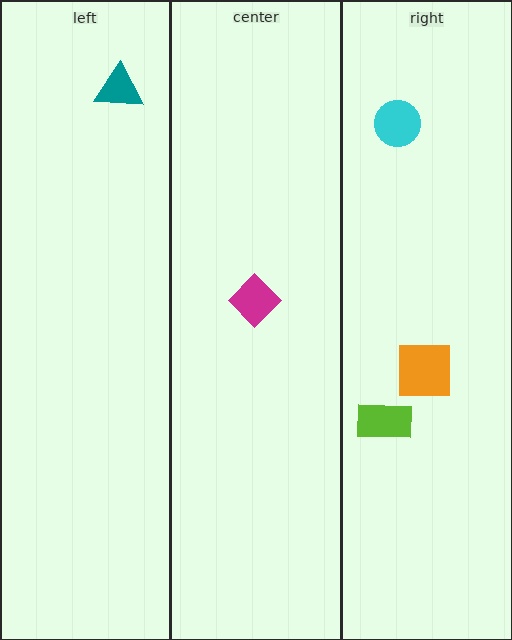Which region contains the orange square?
The right region.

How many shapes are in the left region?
1.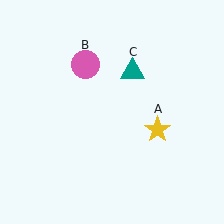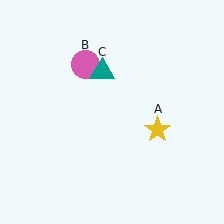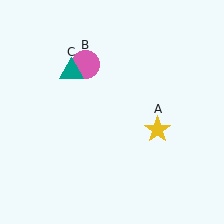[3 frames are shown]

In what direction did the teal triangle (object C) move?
The teal triangle (object C) moved left.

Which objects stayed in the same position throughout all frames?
Yellow star (object A) and pink circle (object B) remained stationary.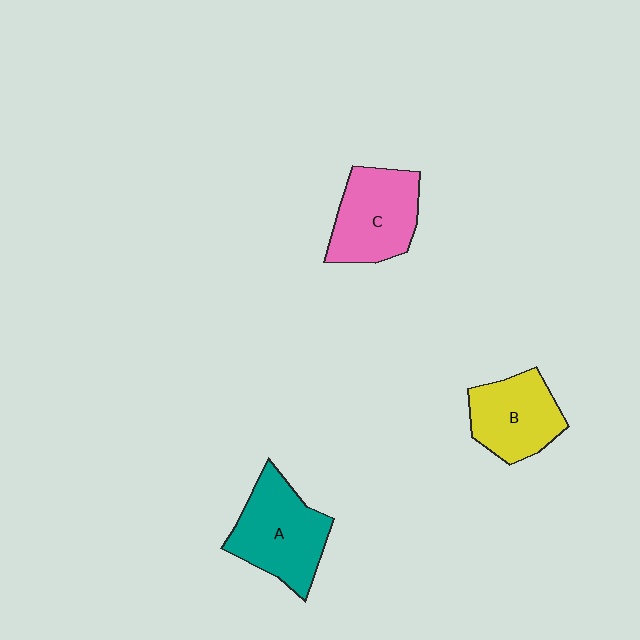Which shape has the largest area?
Shape A (teal).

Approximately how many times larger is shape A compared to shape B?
Approximately 1.2 times.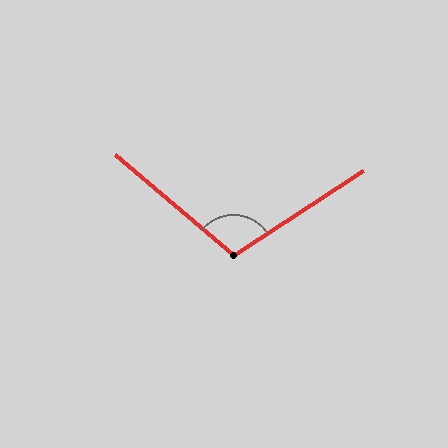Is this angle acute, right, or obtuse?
It is obtuse.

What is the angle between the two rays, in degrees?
Approximately 107 degrees.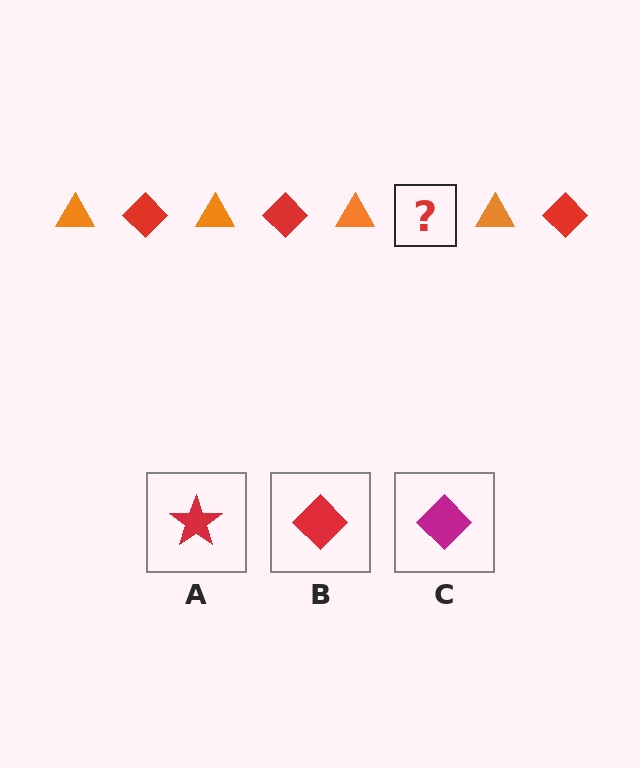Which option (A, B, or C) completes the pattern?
B.